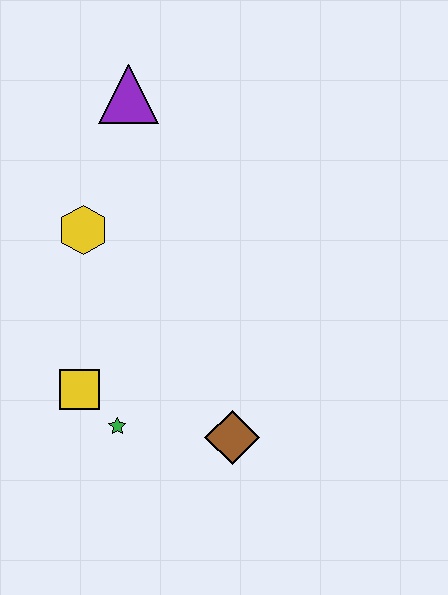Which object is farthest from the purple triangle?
The brown diamond is farthest from the purple triangle.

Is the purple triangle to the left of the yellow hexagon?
No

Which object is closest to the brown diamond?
The green star is closest to the brown diamond.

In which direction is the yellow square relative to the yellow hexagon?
The yellow square is below the yellow hexagon.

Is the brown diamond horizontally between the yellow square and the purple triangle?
No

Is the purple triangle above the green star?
Yes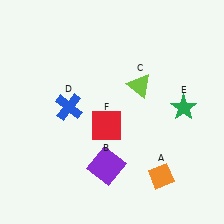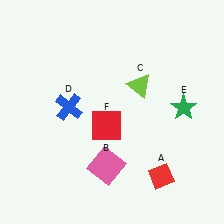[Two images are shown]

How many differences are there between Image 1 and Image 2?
There are 2 differences between the two images.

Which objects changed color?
A changed from orange to red. B changed from purple to pink.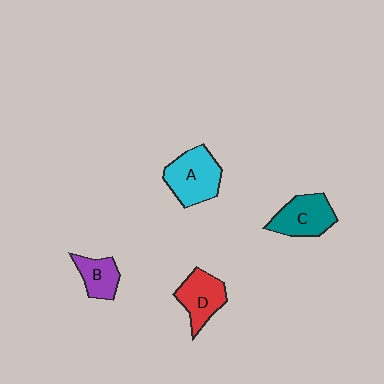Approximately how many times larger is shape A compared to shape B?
Approximately 1.7 times.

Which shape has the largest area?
Shape A (cyan).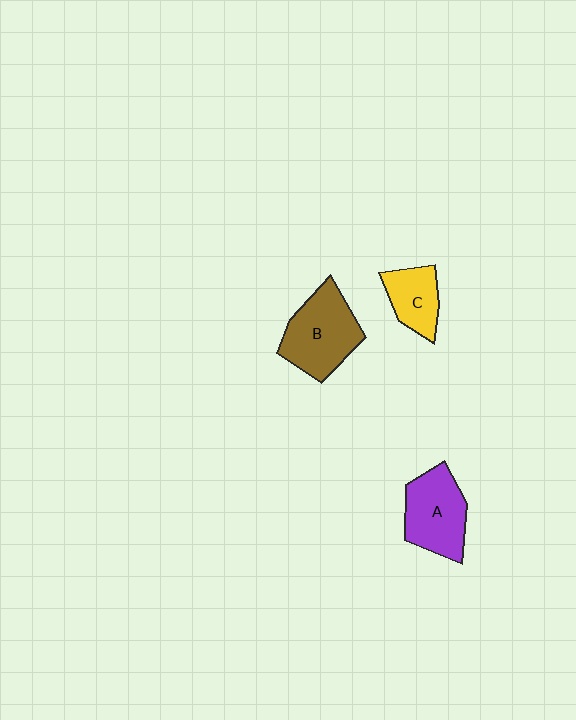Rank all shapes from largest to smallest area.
From largest to smallest: B (brown), A (purple), C (yellow).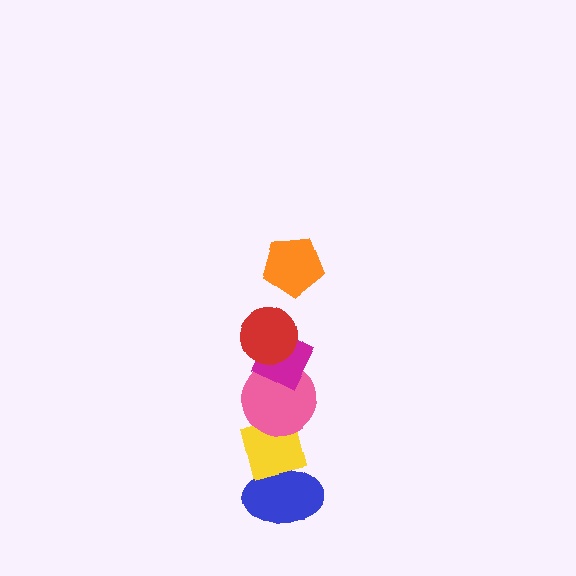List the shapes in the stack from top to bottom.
From top to bottom: the orange pentagon, the red circle, the magenta diamond, the pink circle, the yellow square, the blue ellipse.